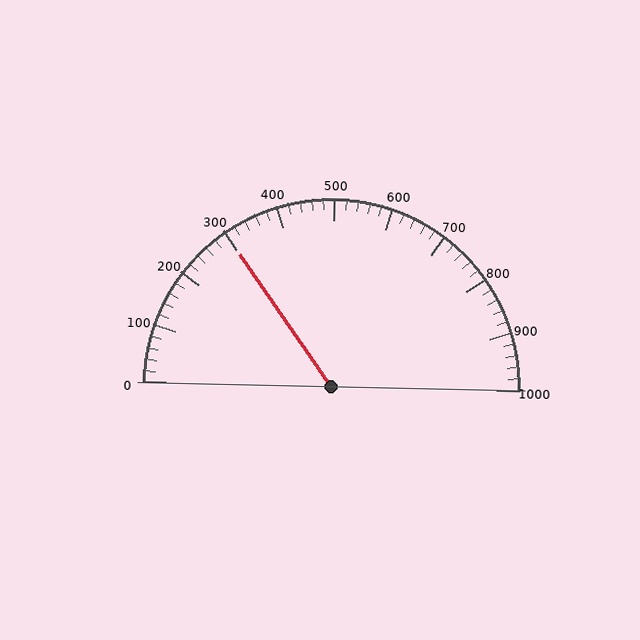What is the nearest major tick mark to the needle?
The nearest major tick mark is 300.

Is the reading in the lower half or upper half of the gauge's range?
The reading is in the lower half of the range (0 to 1000).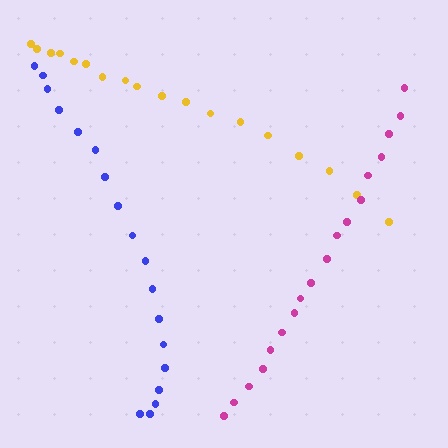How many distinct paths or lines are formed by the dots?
There are 3 distinct paths.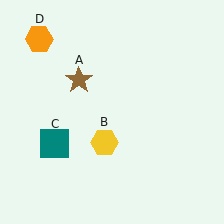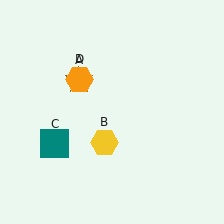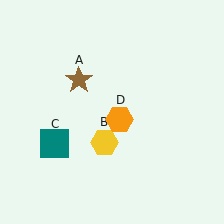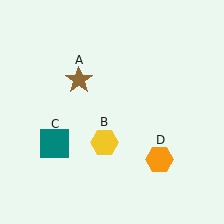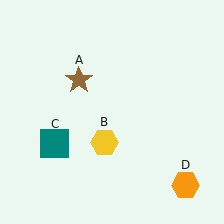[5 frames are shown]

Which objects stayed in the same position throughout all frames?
Brown star (object A) and yellow hexagon (object B) and teal square (object C) remained stationary.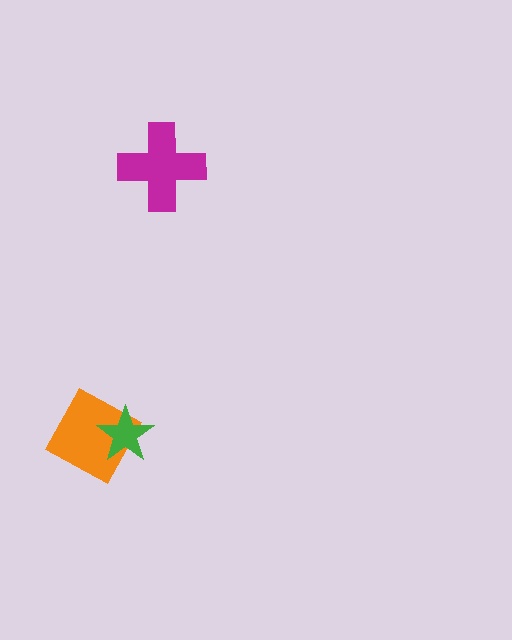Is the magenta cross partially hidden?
No, no other shape covers it.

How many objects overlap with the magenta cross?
0 objects overlap with the magenta cross.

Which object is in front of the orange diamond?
The green star is in front of the orange diamond.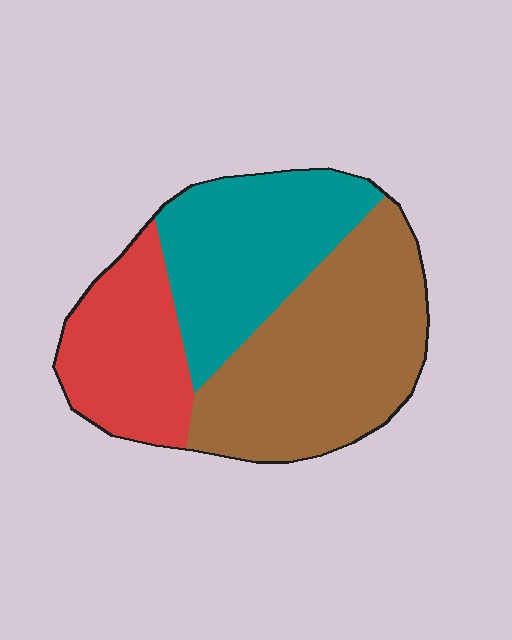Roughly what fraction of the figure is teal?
Teal covers around 30% of the figure.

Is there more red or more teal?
Teal.